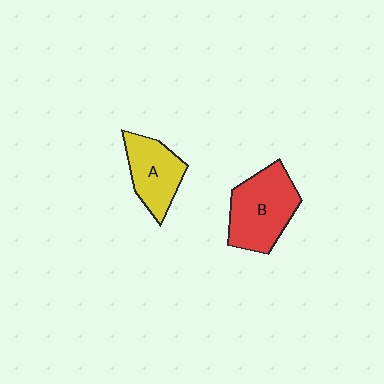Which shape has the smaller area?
Shape A (yellow).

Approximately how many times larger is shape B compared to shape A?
Approximately 1.4 times.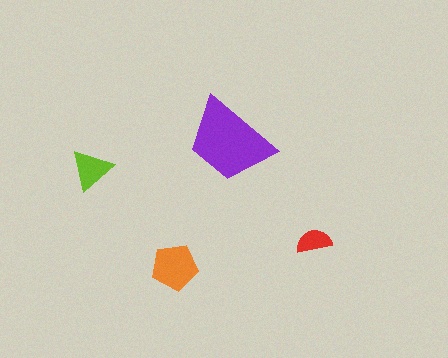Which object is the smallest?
The red semicircle.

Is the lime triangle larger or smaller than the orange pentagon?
Smaller.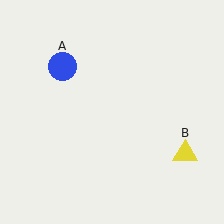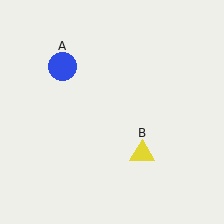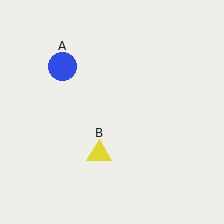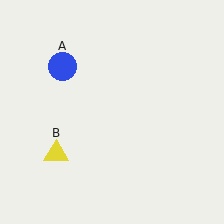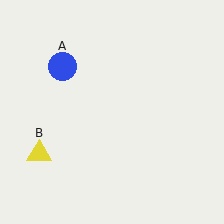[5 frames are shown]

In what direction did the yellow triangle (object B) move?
The yellow triangle (object B) moved left.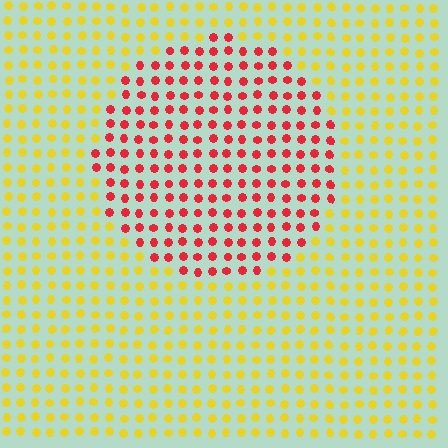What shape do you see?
I see a circle.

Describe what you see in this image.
The image is filled with small yellow elements in a uniform arrangement. A circle-shaped region is visible where the elements are tinted to a slightly different hue, forming a subtle color boundary.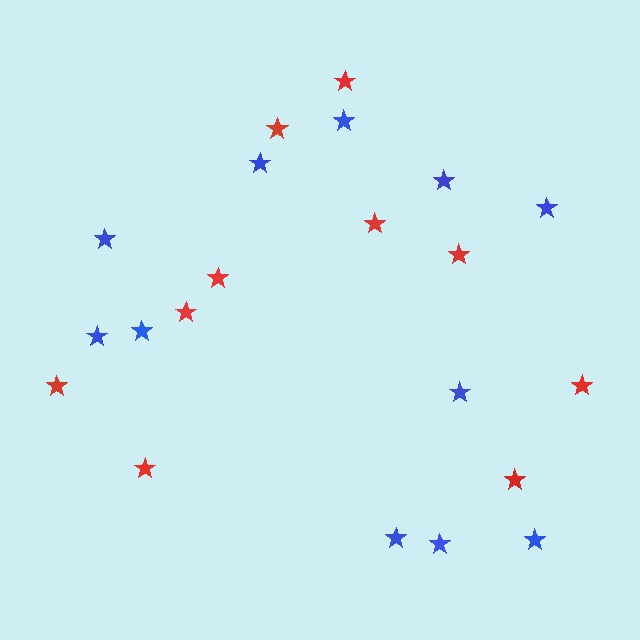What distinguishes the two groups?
There are 2 groups: one group of blue stars (11) and one group of red stars (10).